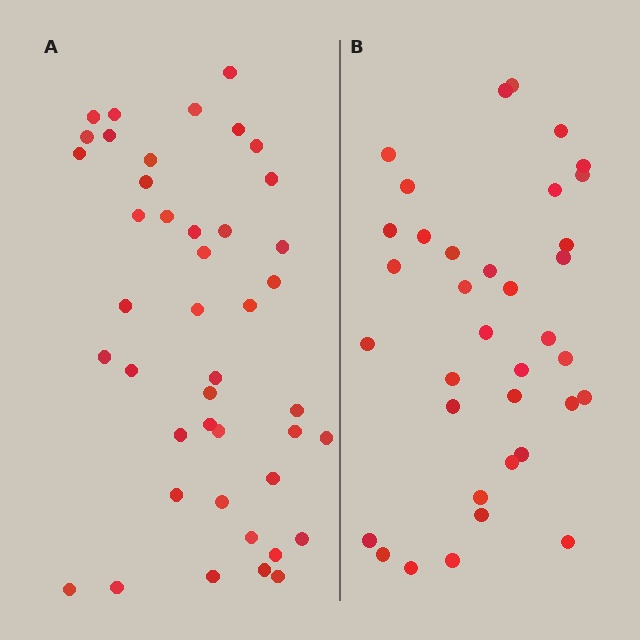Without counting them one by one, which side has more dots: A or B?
Region A (the left region) has more dots.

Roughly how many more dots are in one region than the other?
Region A has roughly 8 or so more dots than region B.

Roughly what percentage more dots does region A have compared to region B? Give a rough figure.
About 20% more.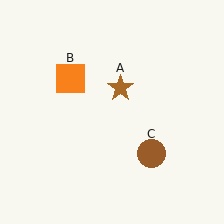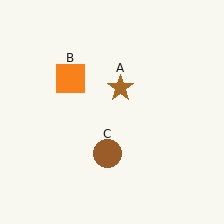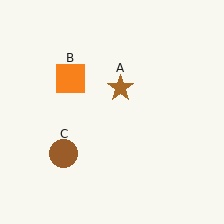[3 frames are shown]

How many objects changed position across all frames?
1 object changed position: brown circle (object C).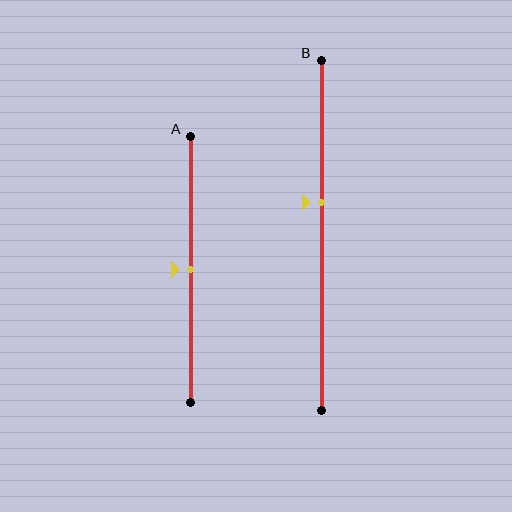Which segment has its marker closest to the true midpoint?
Segment A has its marker closest to the true midpoint.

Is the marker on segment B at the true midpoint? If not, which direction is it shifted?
No, the marker on segment B is shifted upward by about 9% of the segment length.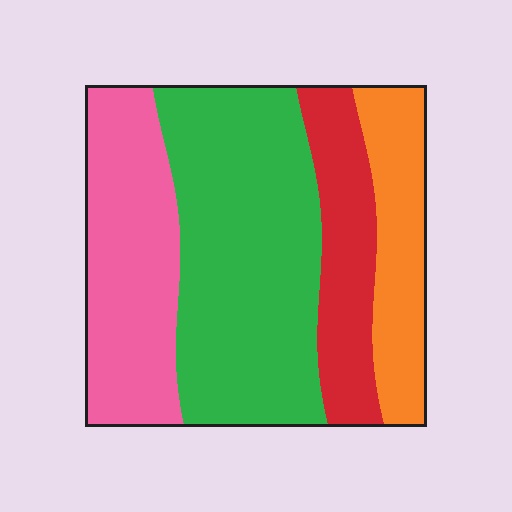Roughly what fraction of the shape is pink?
Pink covers 26% of the shape.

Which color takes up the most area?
Green, at roughly 40%.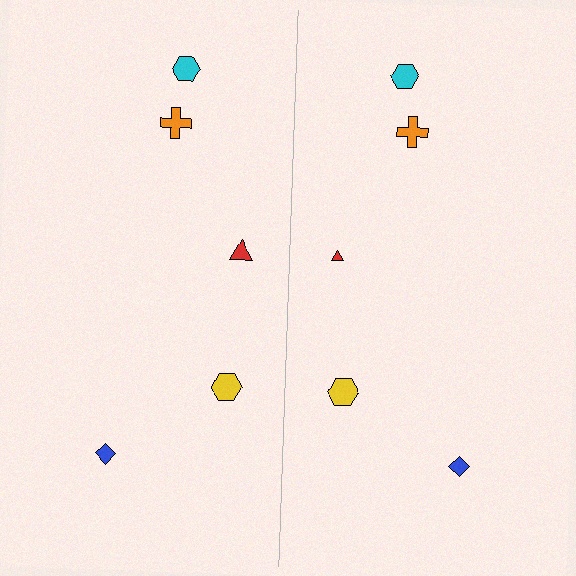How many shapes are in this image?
There are 10 shapes in this image.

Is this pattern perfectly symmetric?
No, the pattern is not perfectly symmetric. The red triangle on the right side has a different size than its mirror counterpart.